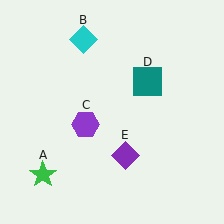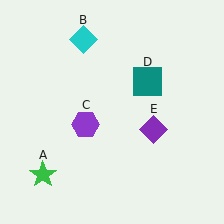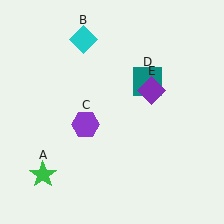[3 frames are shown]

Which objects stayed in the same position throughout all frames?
Green star (object A) and cyan diamond (object B) and purple hexagon (object C) and teal square (object D) remained stationary.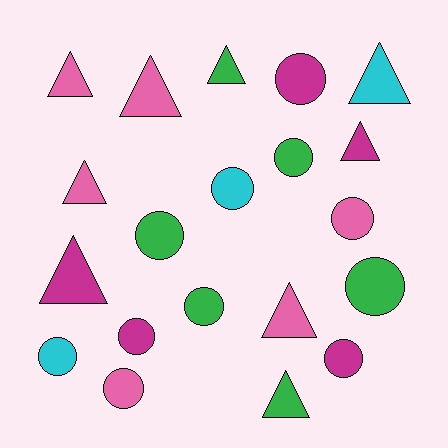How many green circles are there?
There are 4 green circles.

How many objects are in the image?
There are 20 objects.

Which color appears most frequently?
Pink, with 6 objects.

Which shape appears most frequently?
Circle, with 11 objects.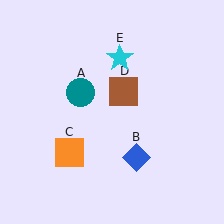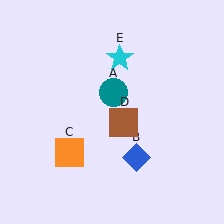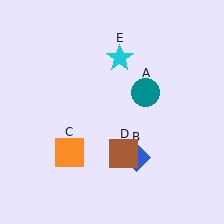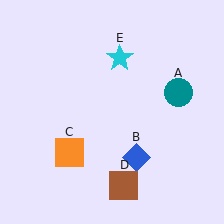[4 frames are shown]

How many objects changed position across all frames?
2 objects changed position: teal circle (object A), brown square (object D).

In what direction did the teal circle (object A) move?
The teal circle (object A) moved right.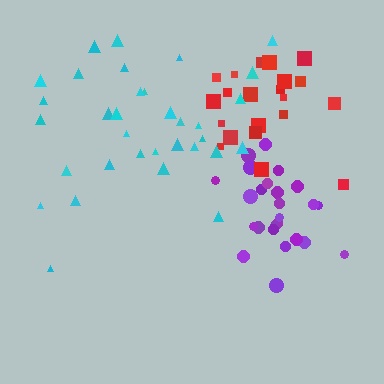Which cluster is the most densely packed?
Red.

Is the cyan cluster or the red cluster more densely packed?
Red.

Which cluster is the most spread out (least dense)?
Cyan.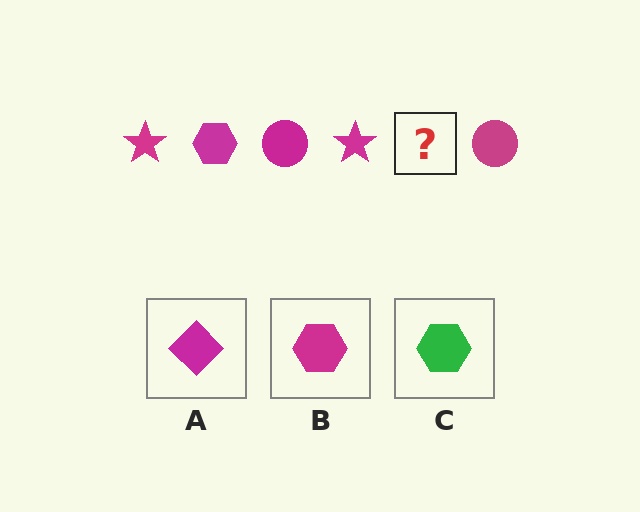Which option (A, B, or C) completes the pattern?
B.